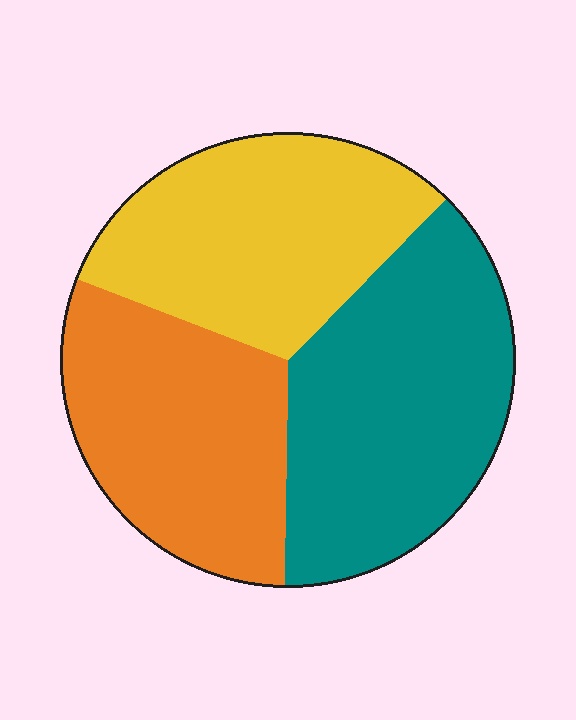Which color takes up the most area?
Teal, at roughly 40%.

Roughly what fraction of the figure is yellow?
Yellow covers around 30% of the figure.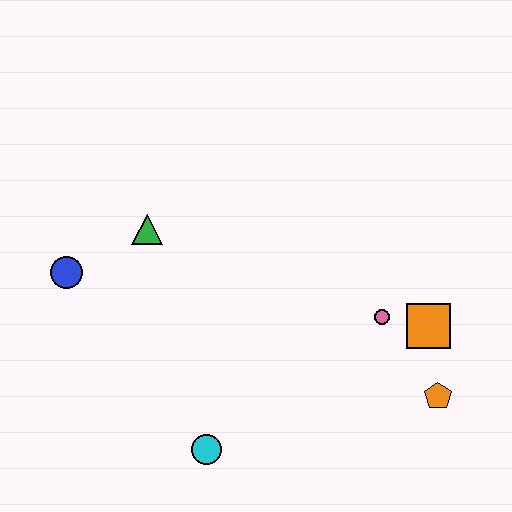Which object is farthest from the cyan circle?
The orange square is farthest from the cyan circle.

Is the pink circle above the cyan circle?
Yes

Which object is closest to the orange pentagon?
The orange square is closest to the orange pentagon.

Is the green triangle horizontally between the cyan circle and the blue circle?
Yes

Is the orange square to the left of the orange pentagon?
Yes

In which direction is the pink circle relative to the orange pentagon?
The pink circle is above the orange pentagon.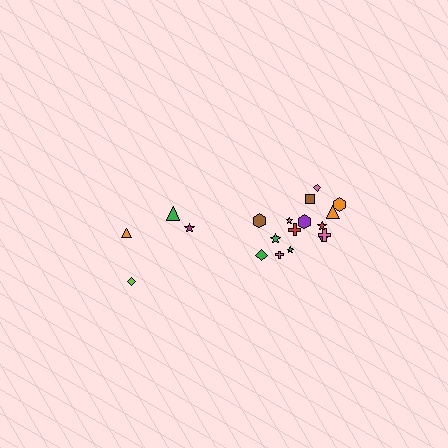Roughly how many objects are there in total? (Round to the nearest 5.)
Roughly 20 objects in total.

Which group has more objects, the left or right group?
The right group.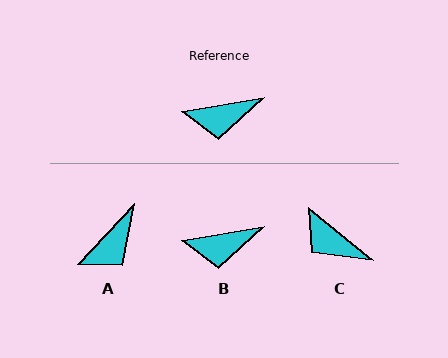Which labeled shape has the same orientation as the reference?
B.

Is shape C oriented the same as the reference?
No, it is off by about 49 degrees.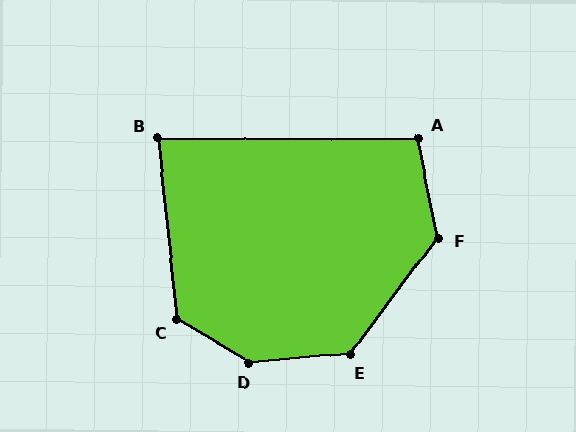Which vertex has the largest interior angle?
D, at approximately 144 degrees.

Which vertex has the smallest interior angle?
B, at approximately 84 degrees.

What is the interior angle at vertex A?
Approximately 101 degrees (obtuse).